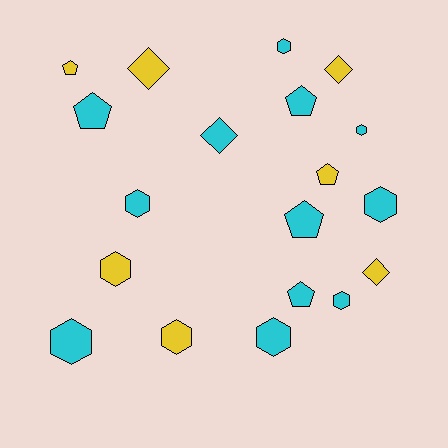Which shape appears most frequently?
Hexagon, with 9 objects.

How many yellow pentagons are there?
There are 2 yellow pentagons.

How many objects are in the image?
There are 19 objects.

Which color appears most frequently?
Cyan, with 12 objects.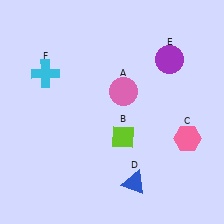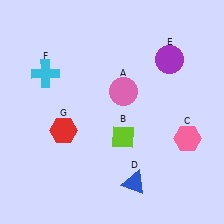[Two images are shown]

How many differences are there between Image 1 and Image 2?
There is 1 difference between the two images.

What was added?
A red hexagon (G) was added in Image 2.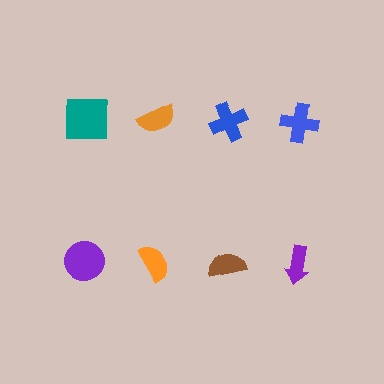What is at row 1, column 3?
A blue cross.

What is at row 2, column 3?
A brown semicircle.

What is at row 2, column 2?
An orange semicircle.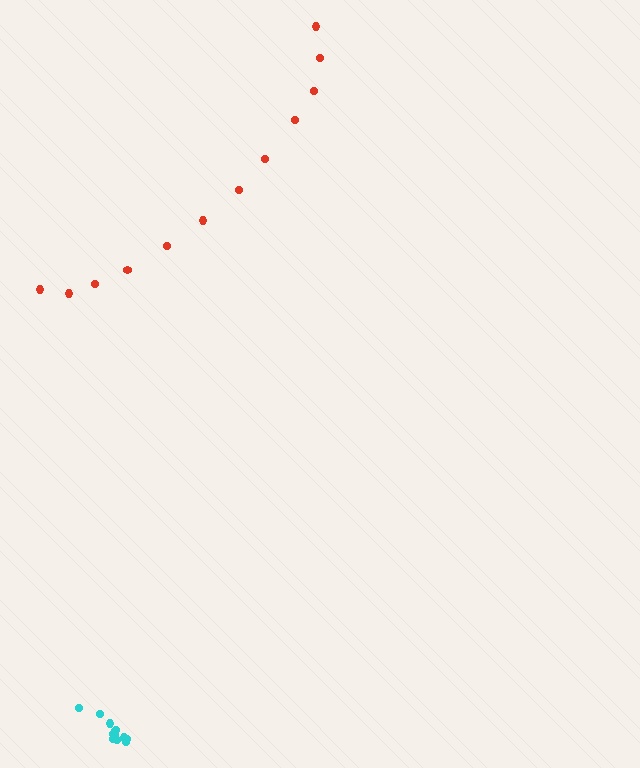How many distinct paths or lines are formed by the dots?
There are 2 distinct paths.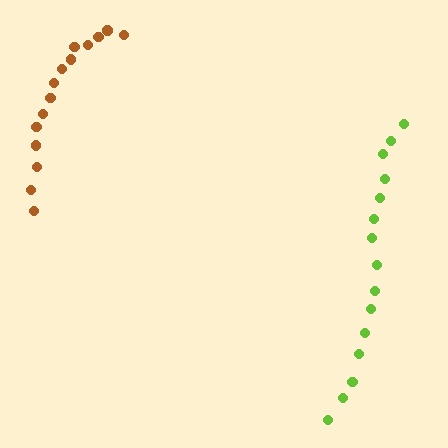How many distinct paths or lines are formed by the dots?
There are 2 distinct paths.